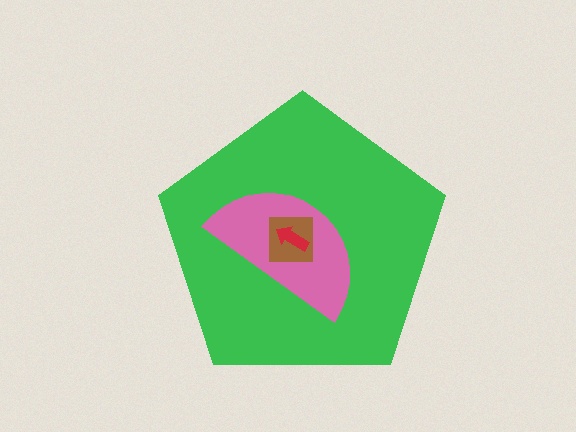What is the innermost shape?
The red arrow.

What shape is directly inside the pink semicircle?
The brown square.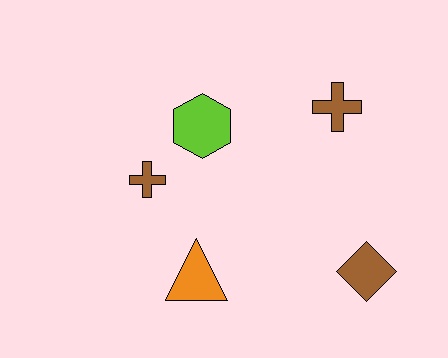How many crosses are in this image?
There are 2 crosses.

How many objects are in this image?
There are 5 objects.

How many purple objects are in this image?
There are no purple objects.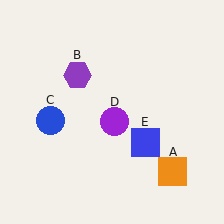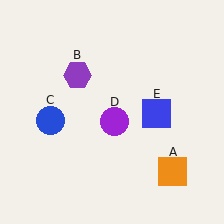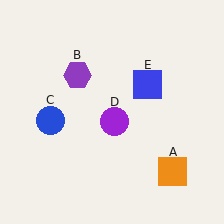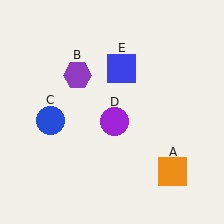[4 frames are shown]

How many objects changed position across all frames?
1 object changed position: blue square (object E).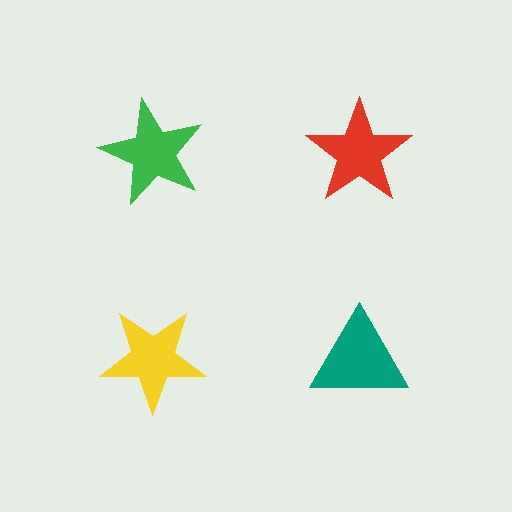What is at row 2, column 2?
A teal triangle.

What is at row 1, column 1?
A green star.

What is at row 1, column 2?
A red star.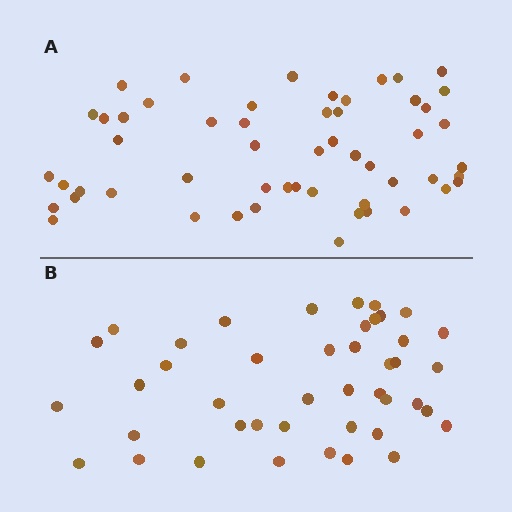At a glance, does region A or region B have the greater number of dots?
Region A (the top region) has more dots.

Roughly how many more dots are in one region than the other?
Region A has roughly 12 or so more dots than region B.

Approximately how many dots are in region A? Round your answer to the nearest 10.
About 50 dots. (The exact count is 54, which rounds to 50.)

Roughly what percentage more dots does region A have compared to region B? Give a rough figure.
About 25% more.